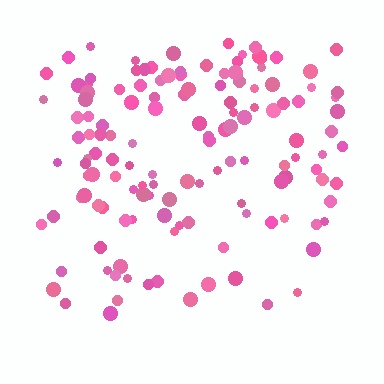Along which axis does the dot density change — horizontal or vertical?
Vertical.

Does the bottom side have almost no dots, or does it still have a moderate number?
Still a moderate number, just noticeably fewer than the top.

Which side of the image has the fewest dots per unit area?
The bottom.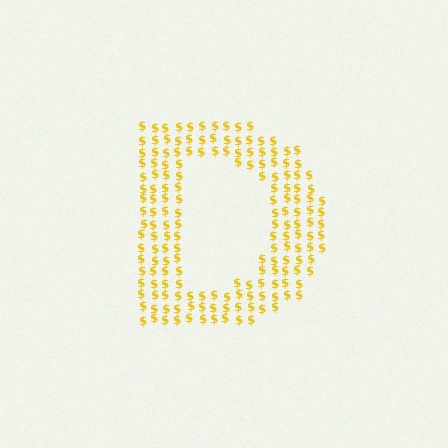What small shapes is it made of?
It is made of small dollar signs.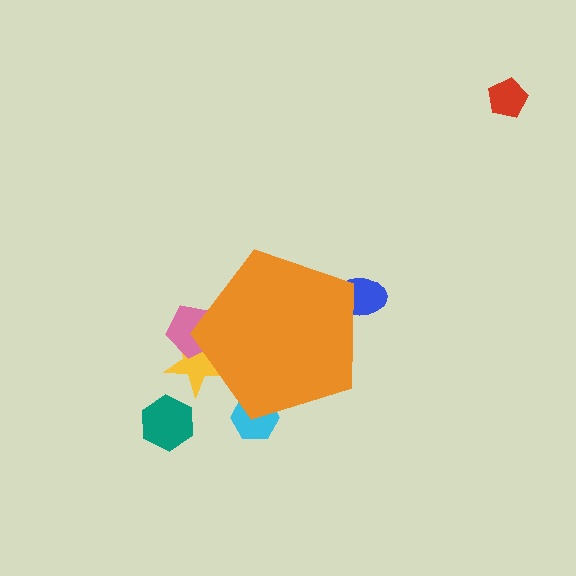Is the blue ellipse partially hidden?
Yes, the blue ellipse is partially hidden behind the orange pentagon.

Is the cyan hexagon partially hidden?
Yes, the cyan hexagon is partially hidden behind the orange pentagon.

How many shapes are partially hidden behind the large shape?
4 shapes are partially hidden.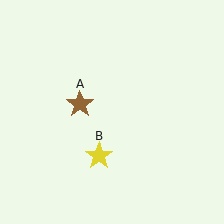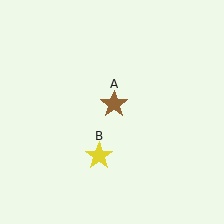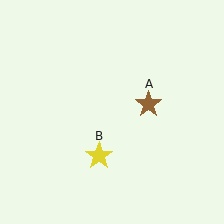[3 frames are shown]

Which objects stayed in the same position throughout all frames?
Yellow star (object B) remained stationary.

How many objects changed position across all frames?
1 object changed position: brown star (object A).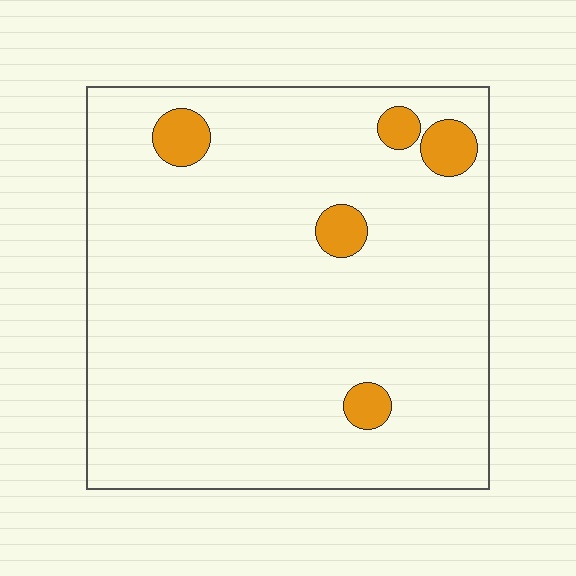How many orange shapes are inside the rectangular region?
5.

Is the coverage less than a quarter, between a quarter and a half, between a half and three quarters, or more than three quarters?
Less than a quarter.